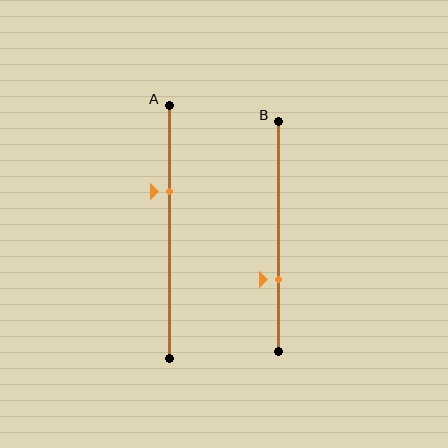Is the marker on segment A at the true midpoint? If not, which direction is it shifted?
No, the marker on segment A is shifted upward by about 16% of the segment length.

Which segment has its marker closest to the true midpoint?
Segment A has its marker closest to the true midpoint.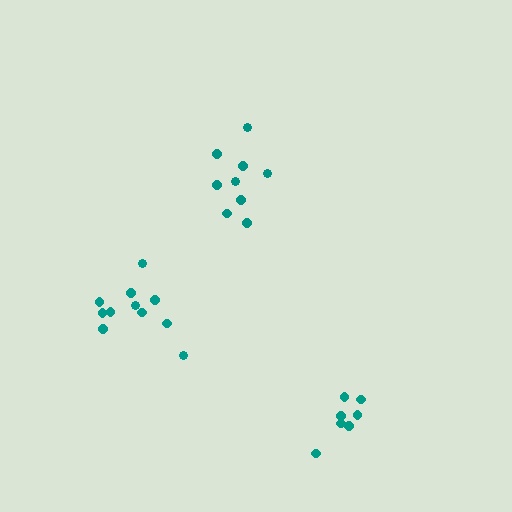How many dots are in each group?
Group 1: 11 dots, Group 2: 9 dots, Group 3: 7 dots (27 total).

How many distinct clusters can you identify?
There are 3 distinct clusters.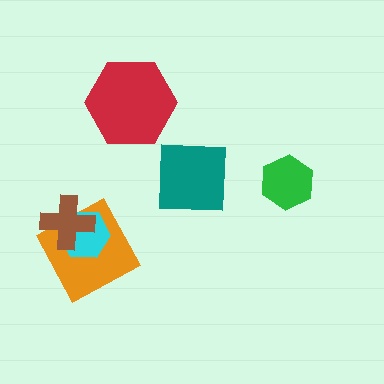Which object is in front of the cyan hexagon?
The brown cross is in front of the cyan hexagon.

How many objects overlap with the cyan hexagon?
2 objects overlap with the cyan hexagon.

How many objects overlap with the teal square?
0 objects overlap with the teal square.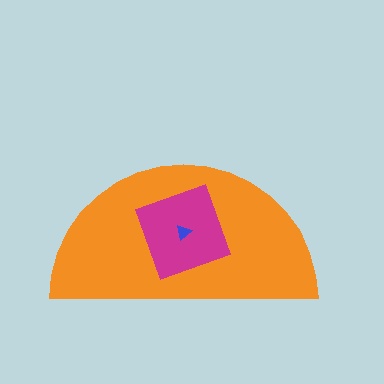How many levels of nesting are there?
3.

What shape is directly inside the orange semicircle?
The magenta square.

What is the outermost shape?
The orange semicircle.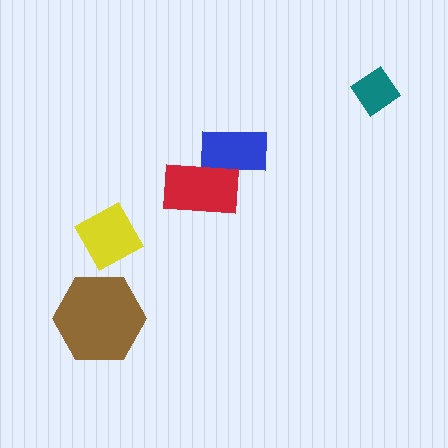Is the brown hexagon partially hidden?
No, no other shape covers it.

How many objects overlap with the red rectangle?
1 object overlaps with the red rectangle.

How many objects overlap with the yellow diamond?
0 objects overlap with the yellow diamond.